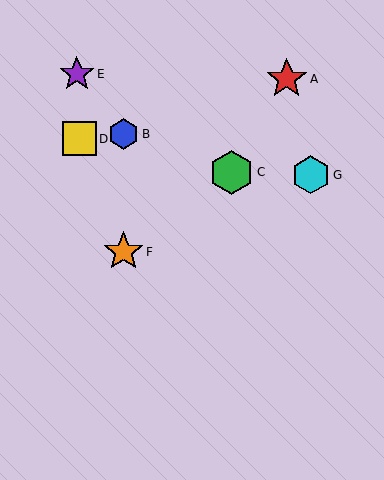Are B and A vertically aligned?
No, B is at x≈123 and A is at x≈287.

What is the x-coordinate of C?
Object C is at x≈232.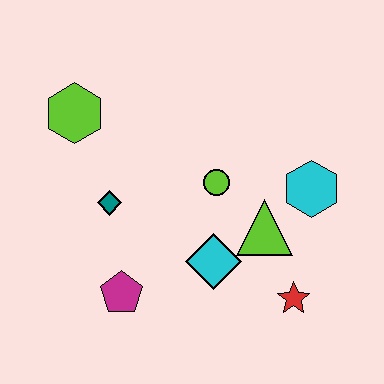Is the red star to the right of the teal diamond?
Yes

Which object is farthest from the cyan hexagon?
The lime hexagon is farthest from the cyan hexagon.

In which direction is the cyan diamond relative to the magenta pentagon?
The cyan diamond is to the right of the magenta pentagon.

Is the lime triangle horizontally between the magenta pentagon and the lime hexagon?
No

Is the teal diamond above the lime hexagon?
No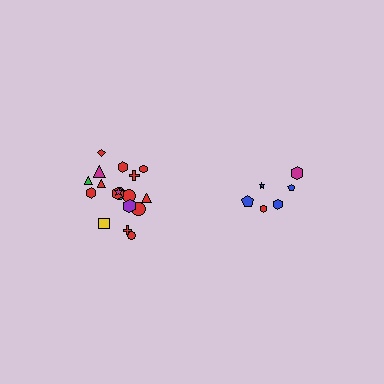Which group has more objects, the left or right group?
The left group.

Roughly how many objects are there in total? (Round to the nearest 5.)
Roughly 25 objects in total.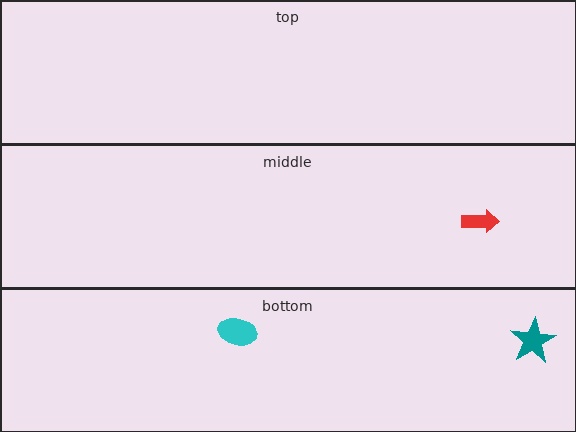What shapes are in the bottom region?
The cyan ellipse, the teal star.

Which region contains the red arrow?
The middle region.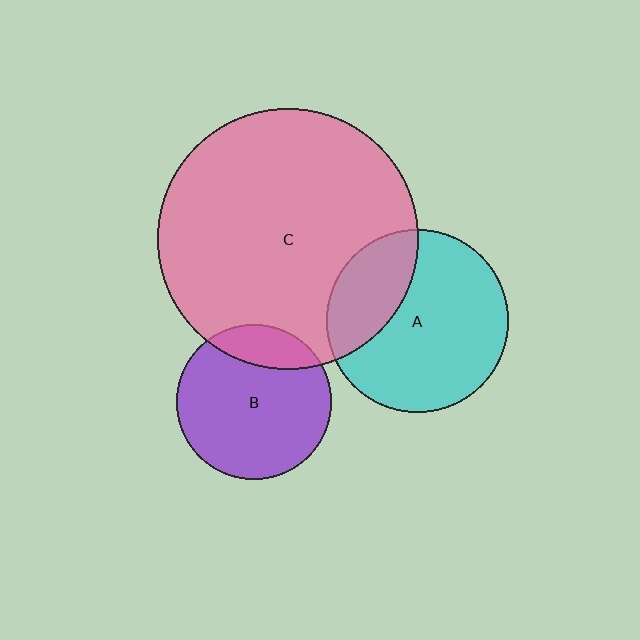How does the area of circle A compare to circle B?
Approximately 1.4 times.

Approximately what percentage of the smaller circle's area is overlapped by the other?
Approximately 20%.